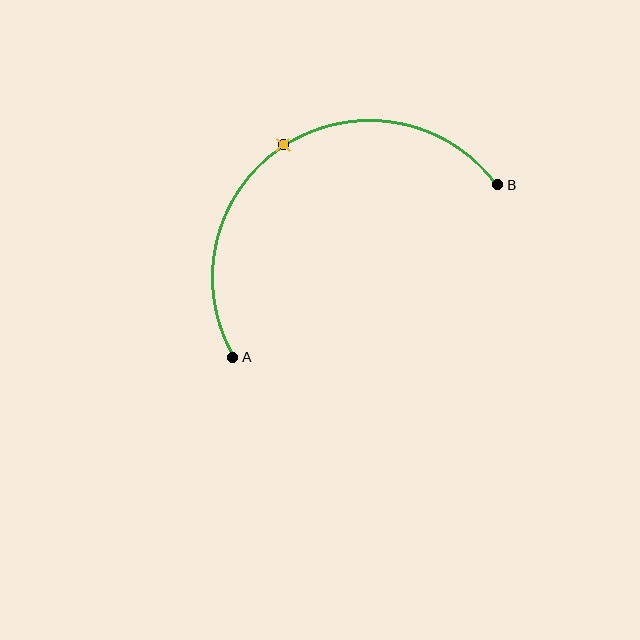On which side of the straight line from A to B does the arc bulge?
The arc bulges above the straight line connecting A and B.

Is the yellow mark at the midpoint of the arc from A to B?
Yes. The yellow mark lies on the arc at equal arc-length from both A and B — it is the arc midpoint.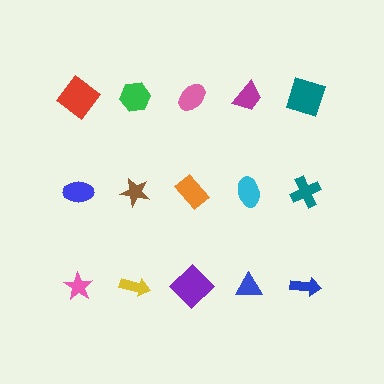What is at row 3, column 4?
A blue triangle.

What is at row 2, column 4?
A cyan ellipse.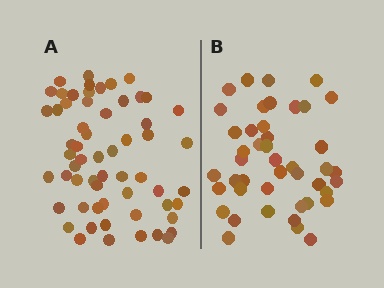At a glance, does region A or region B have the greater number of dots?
Region A (the left region) has more dots.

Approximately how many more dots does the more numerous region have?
Region A has approximately 15 more dots than region B.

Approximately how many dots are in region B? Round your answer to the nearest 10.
About 40 dots. (The exact count is 44, which rounds to 40.)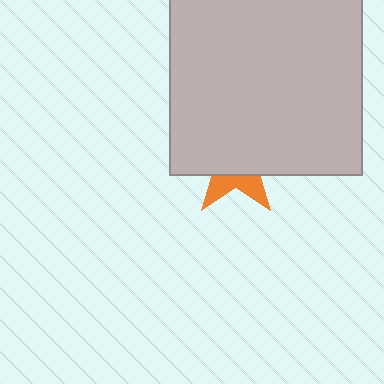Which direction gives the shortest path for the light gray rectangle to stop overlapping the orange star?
Moving up gives the shortest separation.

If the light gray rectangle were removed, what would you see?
You would see the complete orange star.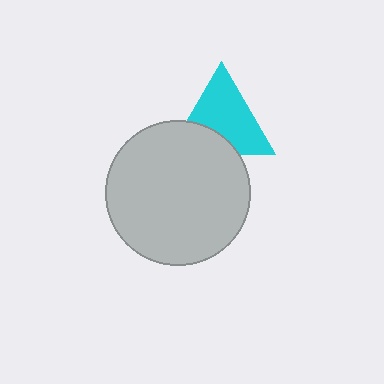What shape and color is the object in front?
The object in front is a light gray circle.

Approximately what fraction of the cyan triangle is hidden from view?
Roughly 31% of the cyan triangle is hidden behind the light gray circle.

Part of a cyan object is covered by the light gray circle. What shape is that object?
It is a triangle.